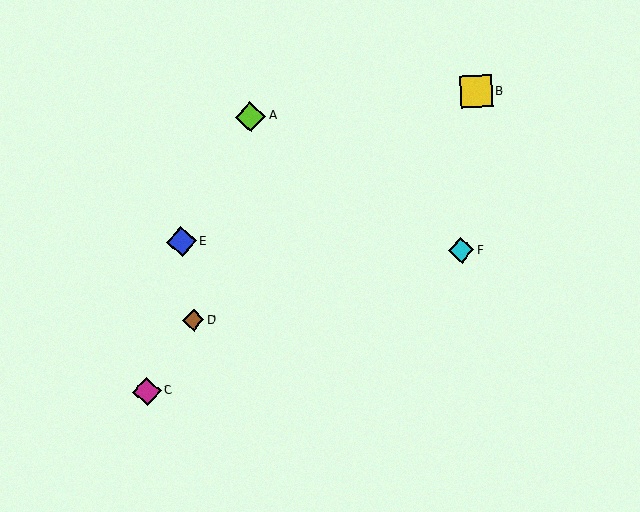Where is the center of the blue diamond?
The center of the blue diamond is at (182, 242).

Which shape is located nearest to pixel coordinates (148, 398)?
The magenta diamond (labeled C) at (147, 391) is nearest to that location.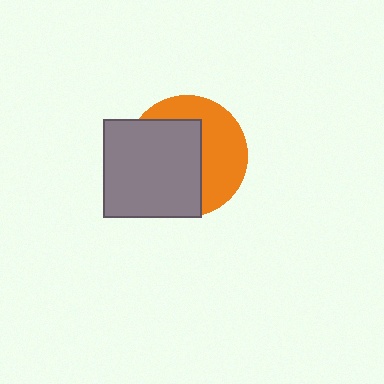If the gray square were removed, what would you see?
You would see the complete orange circle.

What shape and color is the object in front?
The object in front is a gray square.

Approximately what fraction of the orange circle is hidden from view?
Roughly 55% of the orange circle is hidden behind the gray square.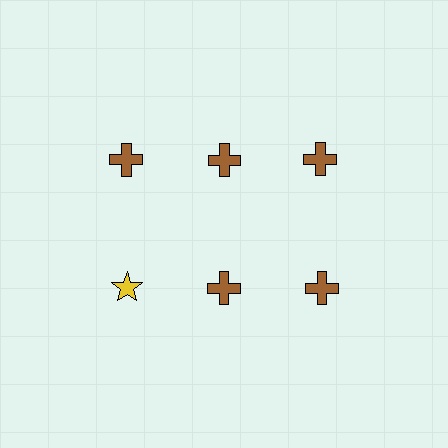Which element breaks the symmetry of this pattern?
The yellow star in the second row, leftmost column breaks the symmetry. All other shapes are brown crosses.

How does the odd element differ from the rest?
It differs in both color (yellow instead of brown) and shape (star instead of cross).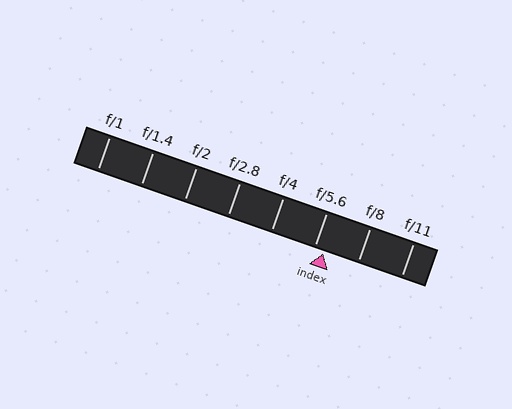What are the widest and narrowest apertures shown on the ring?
The widest aperture shown is f/1 and the narrowest is f/11.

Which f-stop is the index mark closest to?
The index mark is closest to f/5.6.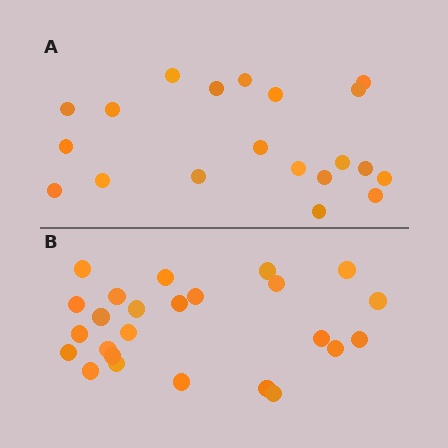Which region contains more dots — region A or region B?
Region B (the bottom region) has more dots.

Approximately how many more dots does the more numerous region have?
Region B has about 5 more dots than region A.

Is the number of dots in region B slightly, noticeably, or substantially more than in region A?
Region B has noticeably more, but not dramatically so. The ratio is roughly 1.2 to 1.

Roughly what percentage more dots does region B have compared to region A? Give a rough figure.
About 25% more.